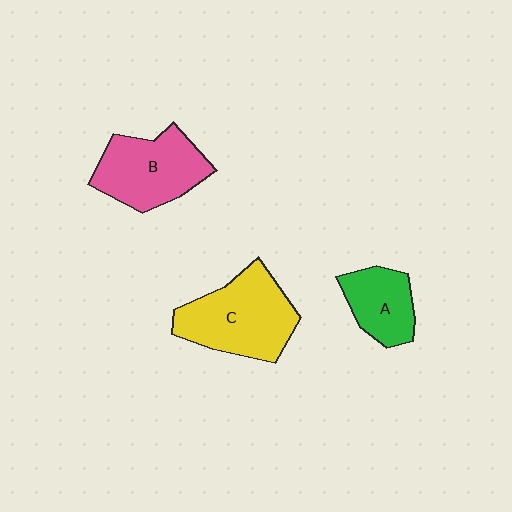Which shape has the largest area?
Shape C (yellow).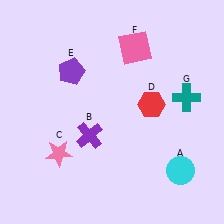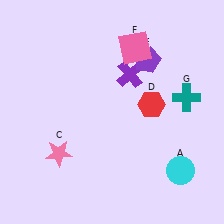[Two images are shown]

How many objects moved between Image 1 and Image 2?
2 objects moved between the two images.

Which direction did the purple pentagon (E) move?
The purple pentagon (E) moved right.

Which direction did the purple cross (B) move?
The purple cross (B) moved up.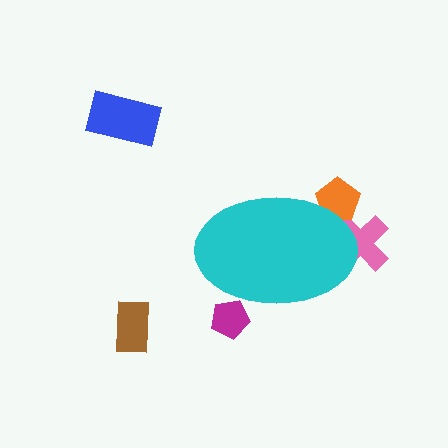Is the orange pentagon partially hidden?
Yes, the orange pentagon is partially hidden behind the cyan ellipse.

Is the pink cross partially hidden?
Yes, the pink cross is partially hidden behind the cyan ellipse.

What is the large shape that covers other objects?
A cyan ellipse.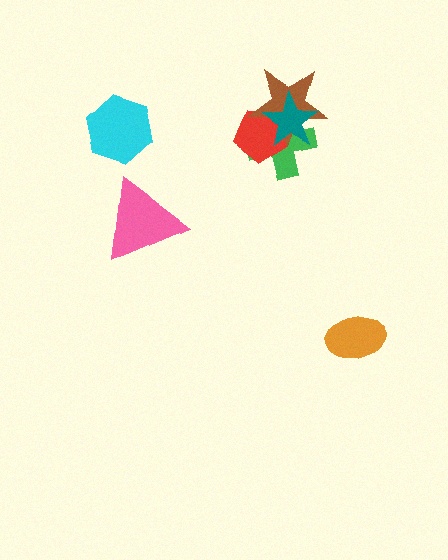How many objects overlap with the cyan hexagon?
0 objects overlap with the cyan hexagon.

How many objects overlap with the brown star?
3 objects overlap with the brown star.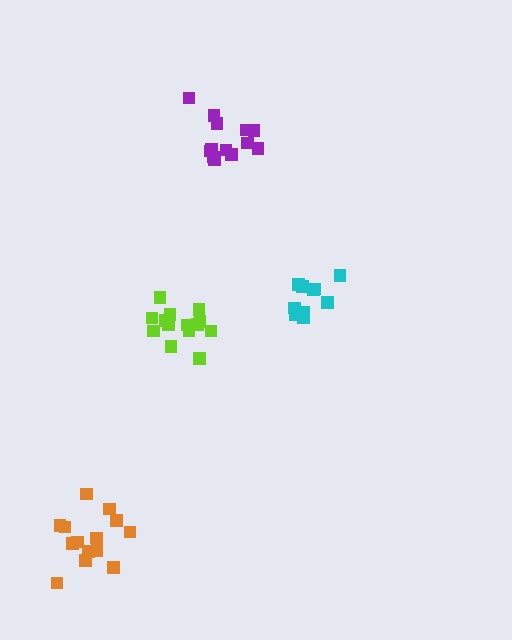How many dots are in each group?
Group 1: 14 dots, Group 2: 13 dots, Group 3: 14 dots, Group 4: 10 dots (51 total).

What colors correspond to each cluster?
The clusters are colored: lime, purple, orange, cyan.